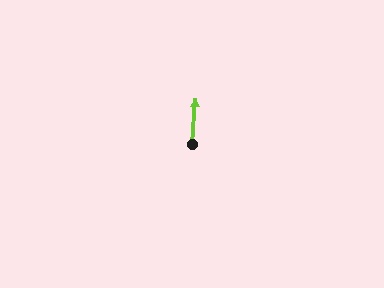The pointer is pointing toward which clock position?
Roughly 12 o'clock.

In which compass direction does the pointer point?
North.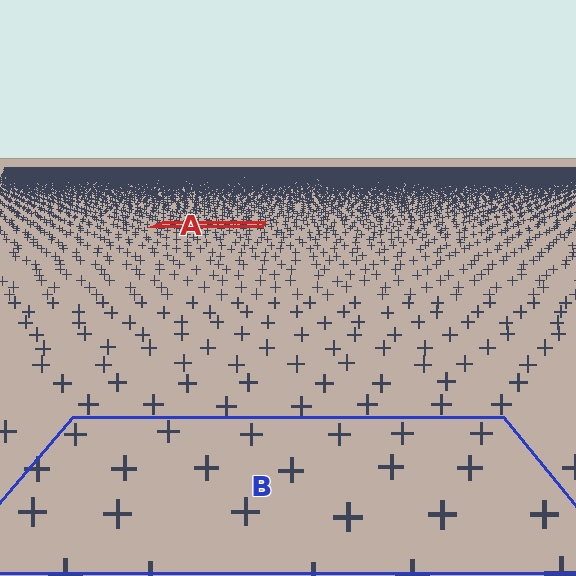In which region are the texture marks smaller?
The texture marks are smaller in region A, because it is farther away.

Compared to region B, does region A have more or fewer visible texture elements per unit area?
Region A has more texture elements per unit area — they are packed more densely because it is farther away.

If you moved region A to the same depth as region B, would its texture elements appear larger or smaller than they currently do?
They would appear larger. At a closer depth, the same texture elements are projected at a bigger on-screen size.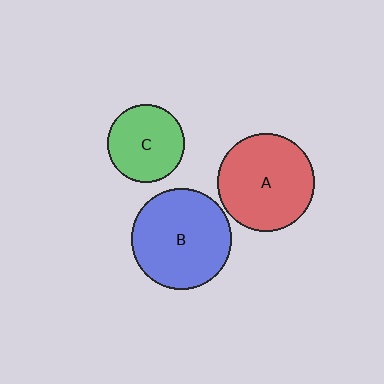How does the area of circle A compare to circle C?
Approximately 1.6 times.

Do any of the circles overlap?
No, none of the circles overlap.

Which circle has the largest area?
Circle B (blue).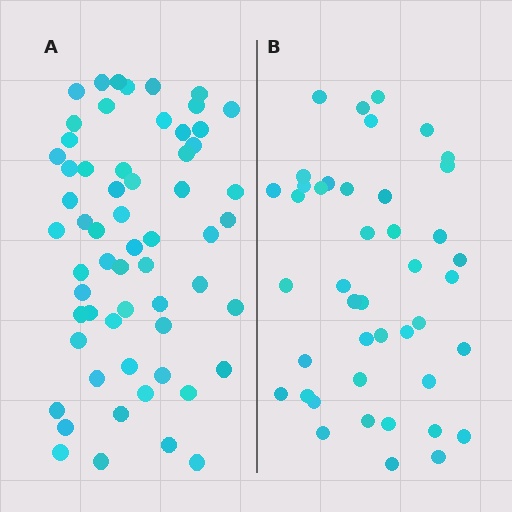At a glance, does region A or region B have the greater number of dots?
Region A (the left region) has more dots.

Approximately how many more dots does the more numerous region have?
Region A has approximately 15 more dots than region B.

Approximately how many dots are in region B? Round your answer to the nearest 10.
About 40 dots. (The exact count is 43, which rounds to 40.)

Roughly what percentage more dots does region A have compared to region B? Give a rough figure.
About 40% more.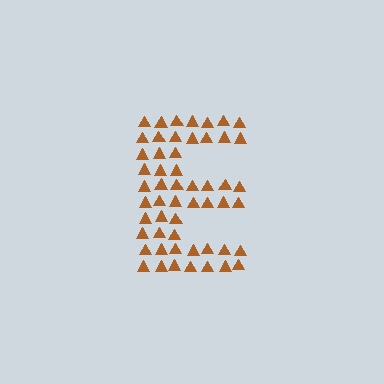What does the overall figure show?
The overall figure shows the letter E.